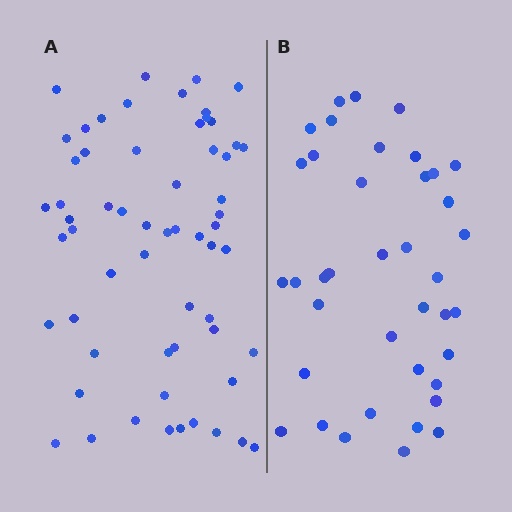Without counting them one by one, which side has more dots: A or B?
Region A (the left region) has more dots.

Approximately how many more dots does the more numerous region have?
Region A has approximately 20 more dots than region B.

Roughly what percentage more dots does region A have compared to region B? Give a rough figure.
About 55% more.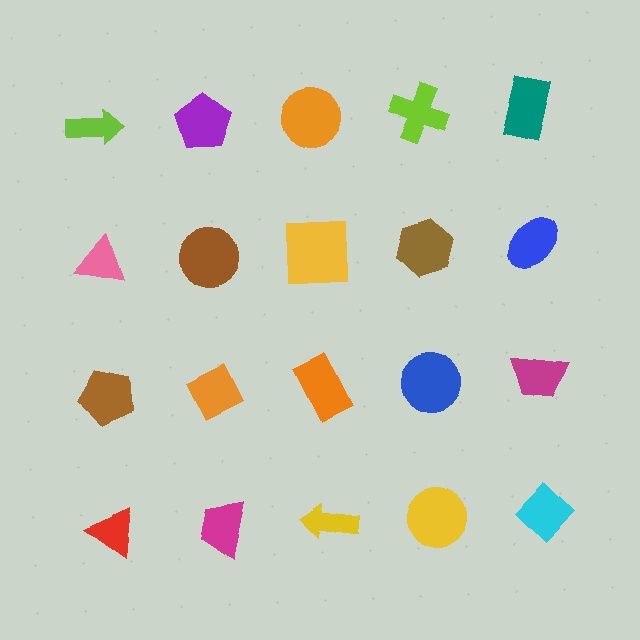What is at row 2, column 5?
A blue ellipse.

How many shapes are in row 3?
5 shapes.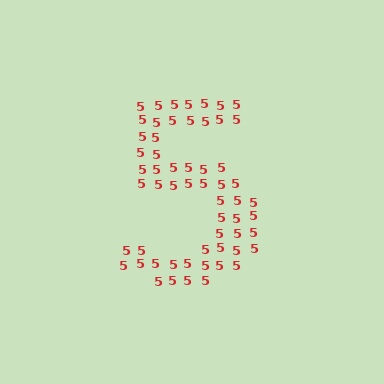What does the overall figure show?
The overall figure shows the digit 5.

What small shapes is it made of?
It is made of small digit 5's.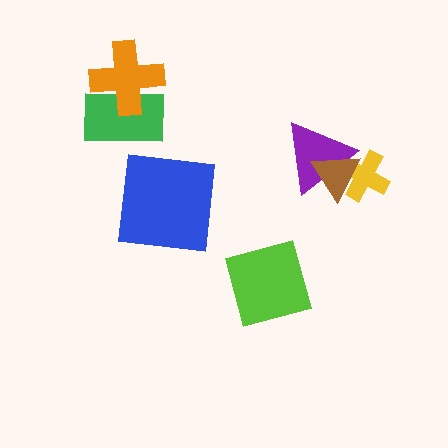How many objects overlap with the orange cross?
1 object overlaps with the orange cross.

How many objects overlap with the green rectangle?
1 object overlaps with the green rectangle.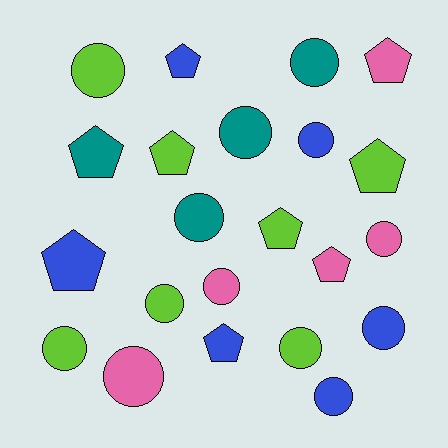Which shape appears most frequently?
Circle, with 13 objects.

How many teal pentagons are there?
There is 1 teal pentagon.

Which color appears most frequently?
Lime, with 7 objects.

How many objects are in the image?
There are 22 objects.